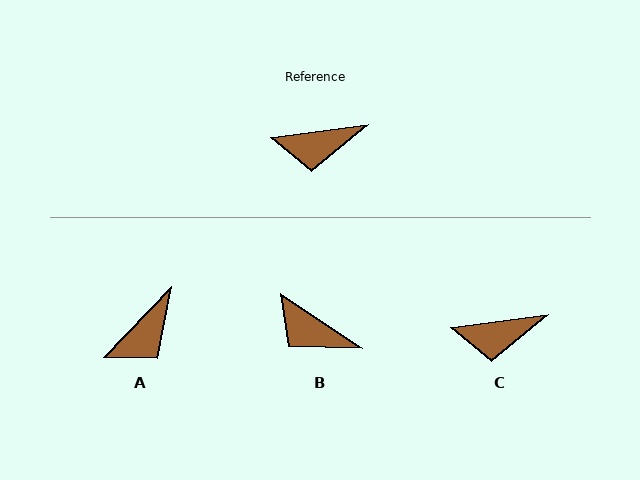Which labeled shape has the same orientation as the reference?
C.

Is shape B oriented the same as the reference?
No, it is off by about 42 degrees.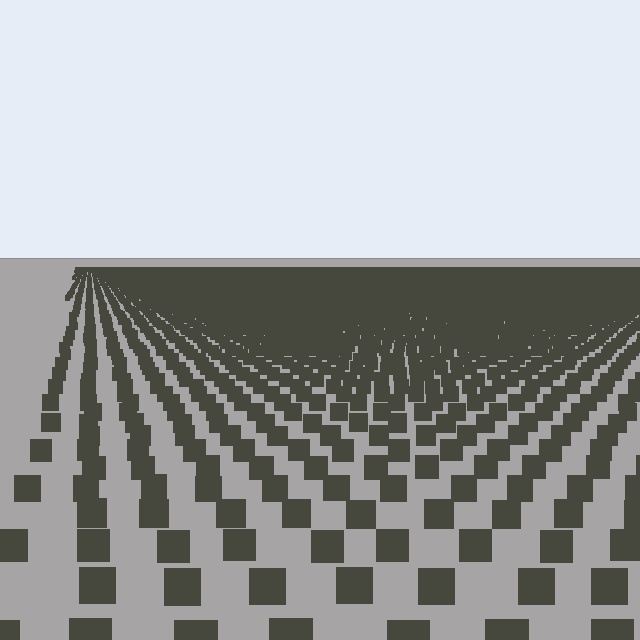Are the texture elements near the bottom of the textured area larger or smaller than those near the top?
Larger. Near the bottom, elements are closer to the viewer and appear at a bigger on-screen size.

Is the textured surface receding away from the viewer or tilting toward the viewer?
The surface is receding away from the viewer. Texture elements get smaller and denser toward the top.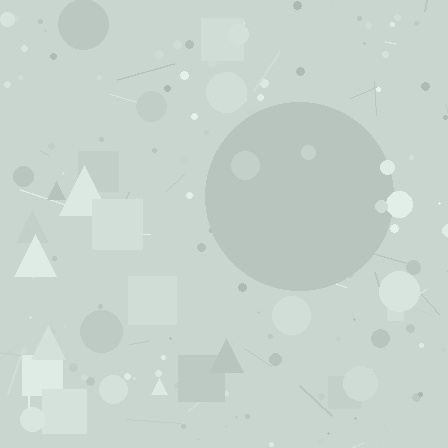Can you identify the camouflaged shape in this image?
The camouflaged shape is a circle.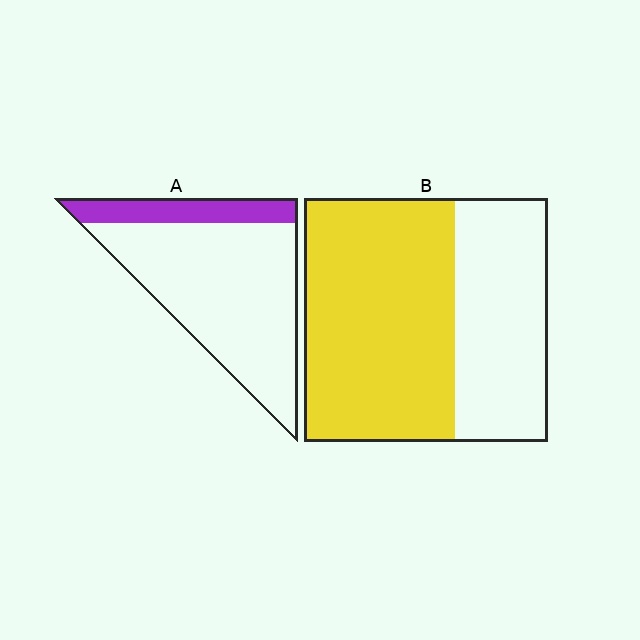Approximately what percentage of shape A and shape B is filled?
A is approximately 20% and B is approximately 60%.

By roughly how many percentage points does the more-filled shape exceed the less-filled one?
By roughly 40 percentage points (B over A).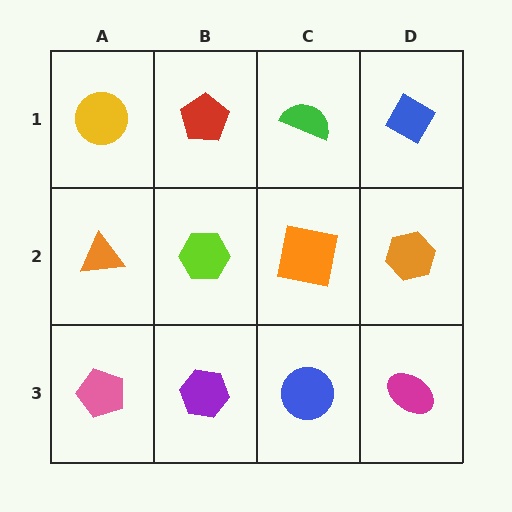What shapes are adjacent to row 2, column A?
A yellow circle (row 1, column A), a pink pentagon (row 3, column A), a lime hexagon (row 2, column B).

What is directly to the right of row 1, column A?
A red pentagon.